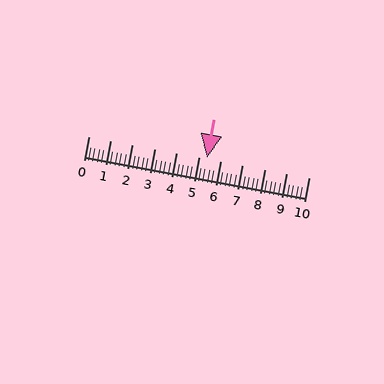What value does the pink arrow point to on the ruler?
The pink arrow points to approximately 5.4.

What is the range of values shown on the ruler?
The ruler shows values from 0 to 10.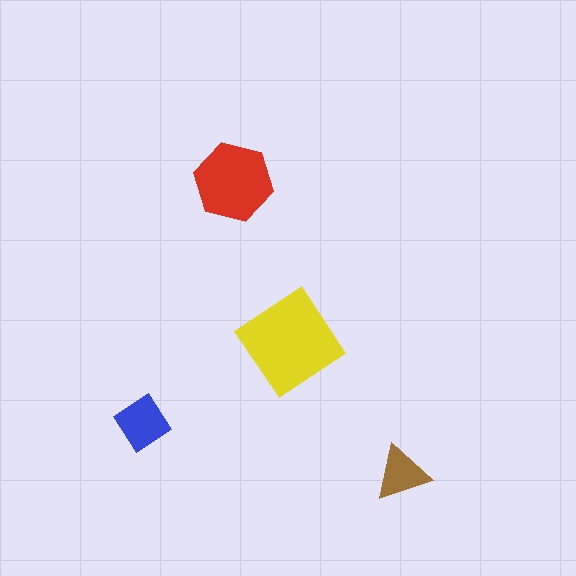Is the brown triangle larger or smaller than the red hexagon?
Smaller.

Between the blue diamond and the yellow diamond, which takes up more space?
The yellow diamond.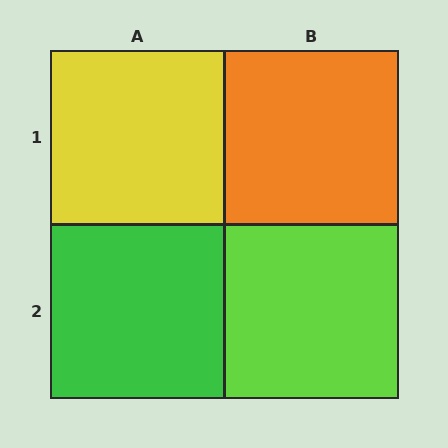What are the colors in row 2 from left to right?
Green, lime.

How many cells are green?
1 cell is green.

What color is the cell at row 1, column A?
Yellow.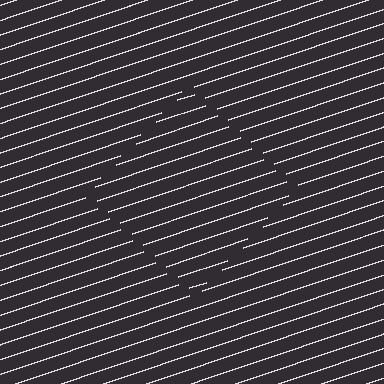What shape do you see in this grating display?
An illusory square. The interior of the shape contains the same grating, shifted by half a period — the contour is defined by the phase discontinuity where line-ends from the inner and outer gratings abut.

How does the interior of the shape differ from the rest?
The interior of the shape contains the same grating, shifted by half a period — the contour is defined by the phase discontinuity where line-ends from the inner and outer gratings abut.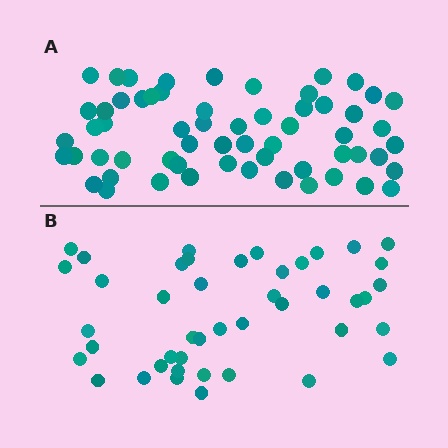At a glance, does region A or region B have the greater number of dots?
Region A (the top region) has more dots.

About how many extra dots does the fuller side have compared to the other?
Region A has approximately 15 more dots than region B.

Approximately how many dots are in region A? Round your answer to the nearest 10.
About 60 dots.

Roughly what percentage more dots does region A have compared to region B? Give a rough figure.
About 35% more.